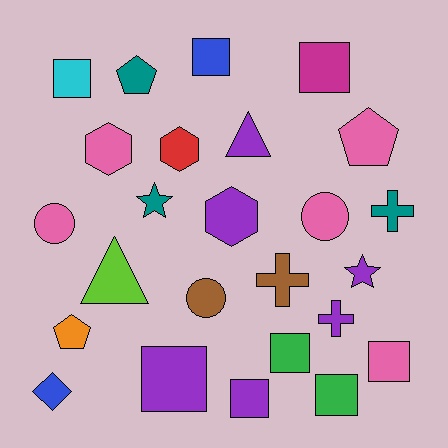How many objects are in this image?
There are 25 objects.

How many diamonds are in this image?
There is 1 diamond.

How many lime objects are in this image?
There is 1 lime object.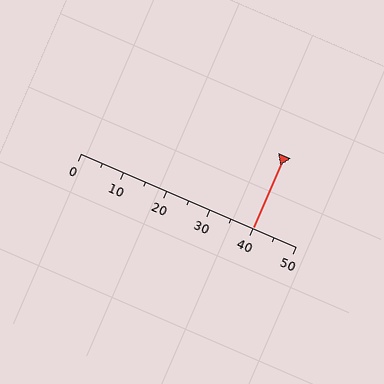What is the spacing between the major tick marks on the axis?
The major ticks are spaced 10 apart.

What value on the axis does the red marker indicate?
The marker indicates approximately 40.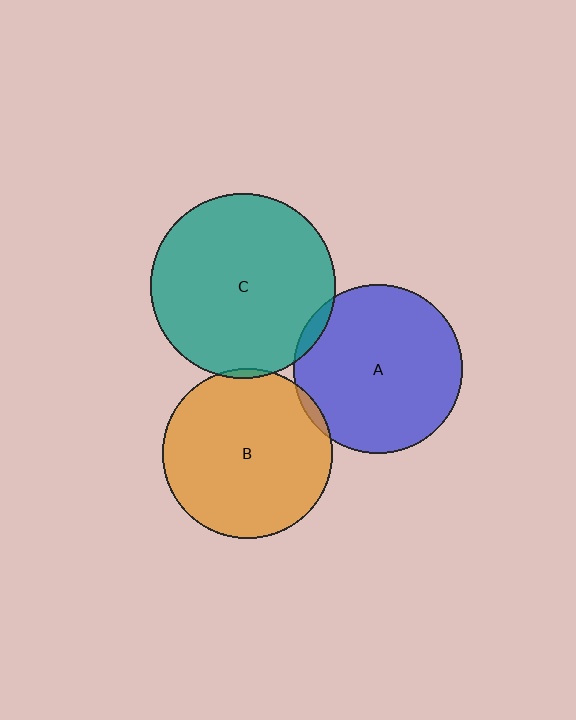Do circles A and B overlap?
Yes.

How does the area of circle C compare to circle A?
Approximately 1.2 times.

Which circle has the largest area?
Circle C (teal).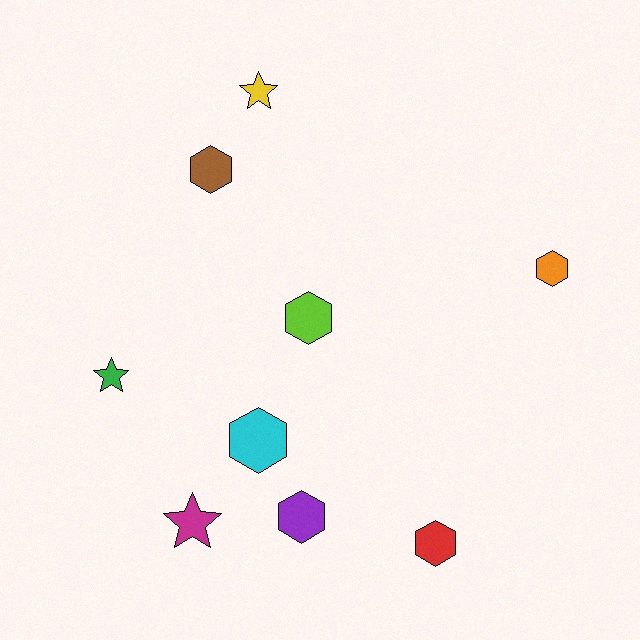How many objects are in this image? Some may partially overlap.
There are 9 objects.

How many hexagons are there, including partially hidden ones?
There are 6 hexagons.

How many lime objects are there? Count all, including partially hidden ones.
There is 1 lime object.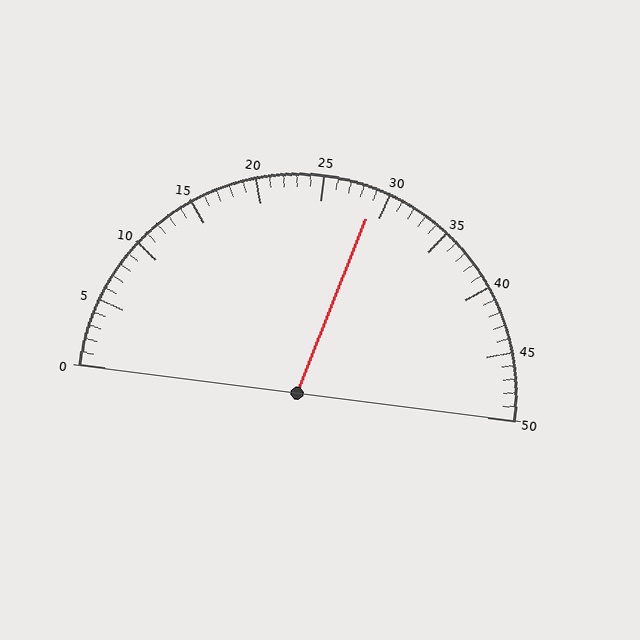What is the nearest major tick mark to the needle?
The nearest major tick mark is 30.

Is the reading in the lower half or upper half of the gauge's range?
The reading is in the upper half of the range (0 to 50).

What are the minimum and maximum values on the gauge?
The gauge ranges from 0 to 50.